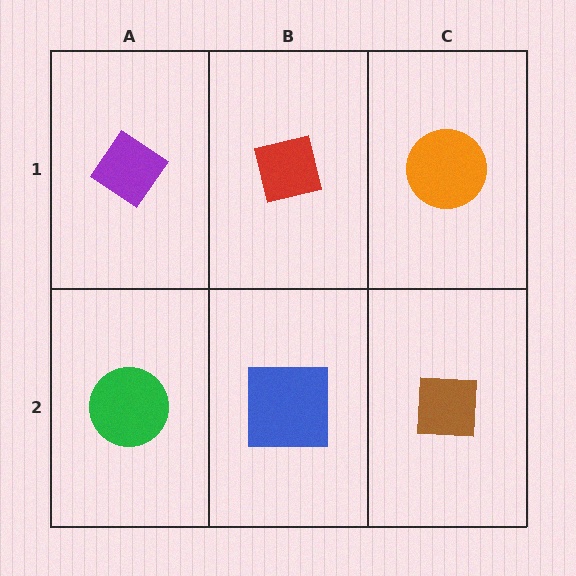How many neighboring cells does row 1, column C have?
2.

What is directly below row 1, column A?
A green circle.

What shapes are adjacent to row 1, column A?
A green circle (row 2, column A), a red square (row 1, column B).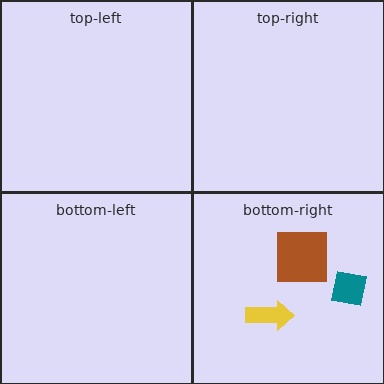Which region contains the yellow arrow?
The bottom-right region.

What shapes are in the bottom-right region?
The brown square, the teal square, the yellow arrow.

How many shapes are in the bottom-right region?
3.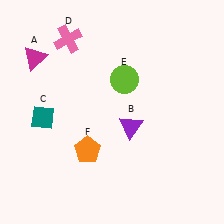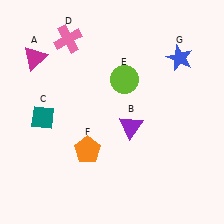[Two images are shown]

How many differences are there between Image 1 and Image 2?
There is 1 difference between the two images.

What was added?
A blue star (G) was added in Image 2.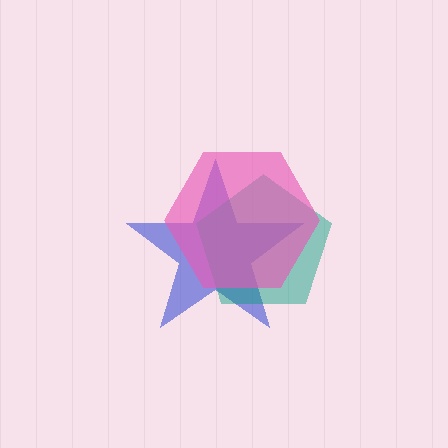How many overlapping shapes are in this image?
There are 3 overlapping shapes in the image.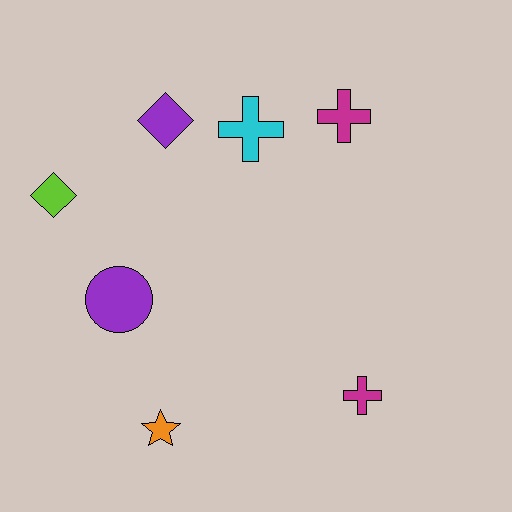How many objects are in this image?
There are 7 objects.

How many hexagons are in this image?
There are no hexagons.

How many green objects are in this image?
There are no green objects.